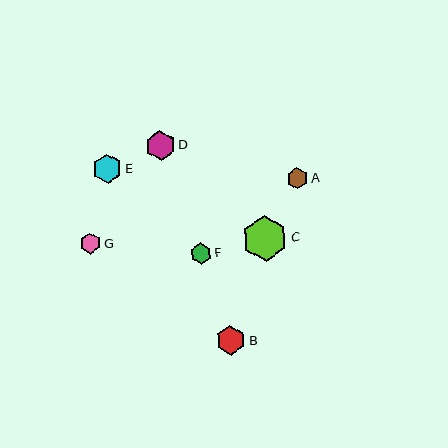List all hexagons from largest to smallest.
From largest to smallest: C, D, B, E, F, G, A.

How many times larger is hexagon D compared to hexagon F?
Hexagon D is approximately 1.4 times the size of hexagon F.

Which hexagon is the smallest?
Hexagon A is the smallest with a size of approximately 21 pixels.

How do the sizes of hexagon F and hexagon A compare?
Hexagon F and hexagon A are approximately the same size.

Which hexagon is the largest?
Hexagon C is the largest with a size of approximately 45 pixels.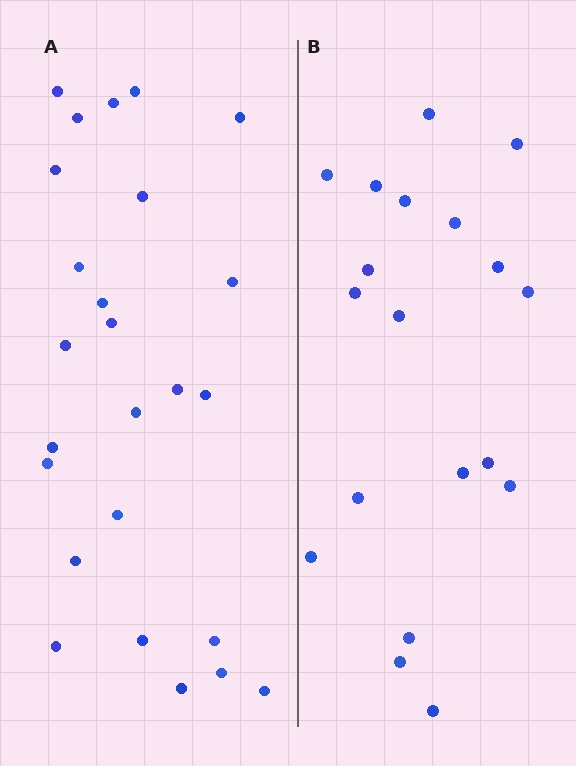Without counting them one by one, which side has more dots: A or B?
Region A (the left region) has more dots.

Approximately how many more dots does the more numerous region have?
Region A has about 6 more dots than region B.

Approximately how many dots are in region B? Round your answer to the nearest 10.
About 20 dots. (The exact count is 19, which rounds to 20.)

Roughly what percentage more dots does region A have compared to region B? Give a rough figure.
About 30% more.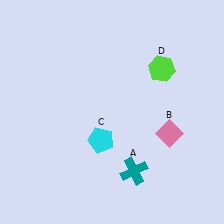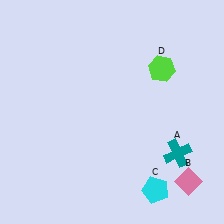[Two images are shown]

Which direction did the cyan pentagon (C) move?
The cyan pentagon (C) moved right.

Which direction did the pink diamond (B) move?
The pink diamond (B) moved down.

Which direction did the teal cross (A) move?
The teal cross (A) moved right.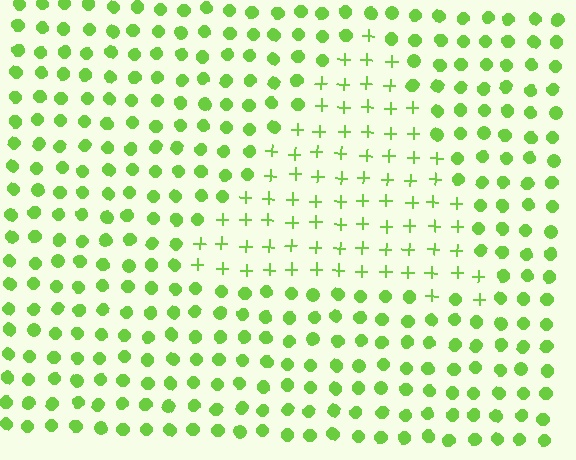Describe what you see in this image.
The image is filled with small lime elements arranged in a uniform grid. A triangle-shaped region contains plus signs, while the surrounding area contains circles. The boundary is defined purely by the change in element shape.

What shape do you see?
I see a triangle.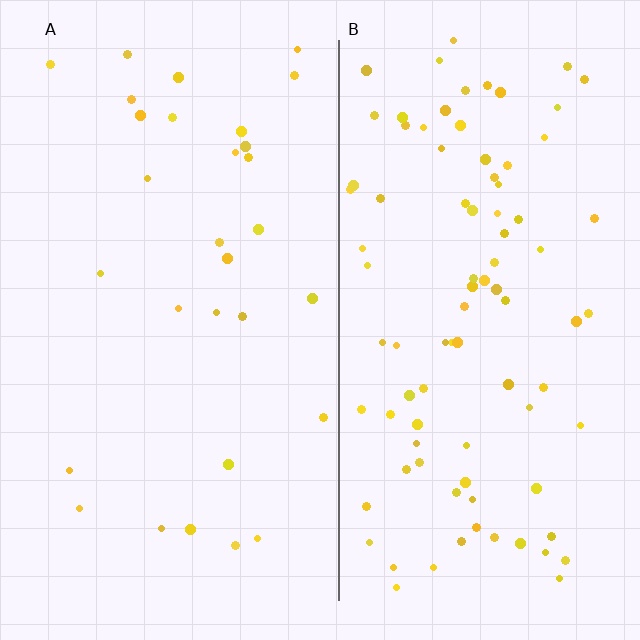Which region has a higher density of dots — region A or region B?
B (the right).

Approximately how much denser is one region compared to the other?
Approximately 3.0× — region B over region A.